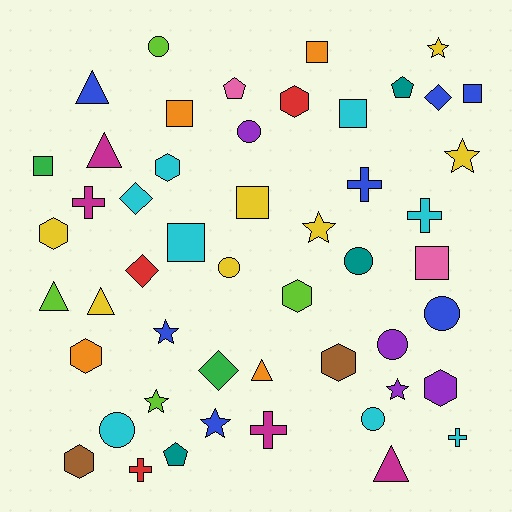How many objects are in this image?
There are 50 objects.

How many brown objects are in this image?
There are 2 brown objects.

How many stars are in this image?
There are 7 stars.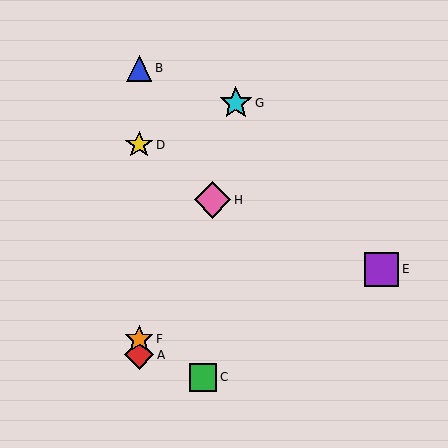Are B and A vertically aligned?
Yes, both are at x≈139.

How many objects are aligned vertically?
4 objects (A, B, D, F) are aligned vertically.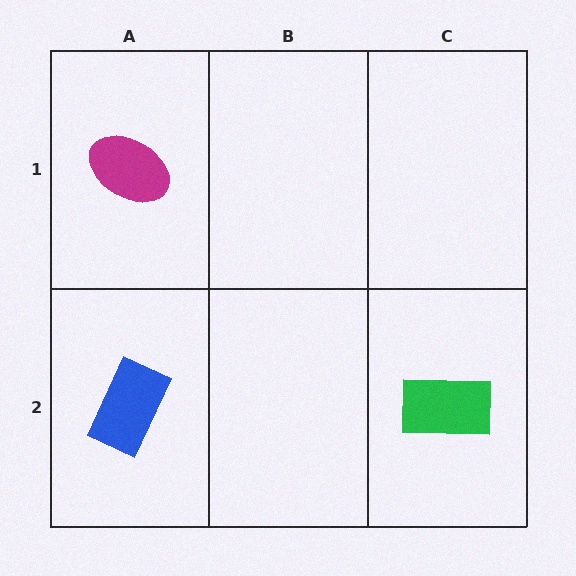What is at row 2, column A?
A blue rectangle.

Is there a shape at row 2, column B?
No, that cell is empty.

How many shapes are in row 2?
2 shapes.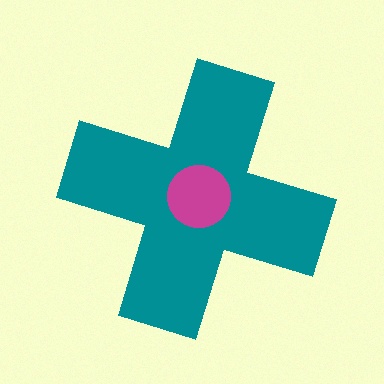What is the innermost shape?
The magenta circle.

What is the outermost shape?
The teal cross.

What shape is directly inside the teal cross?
The magenta circle.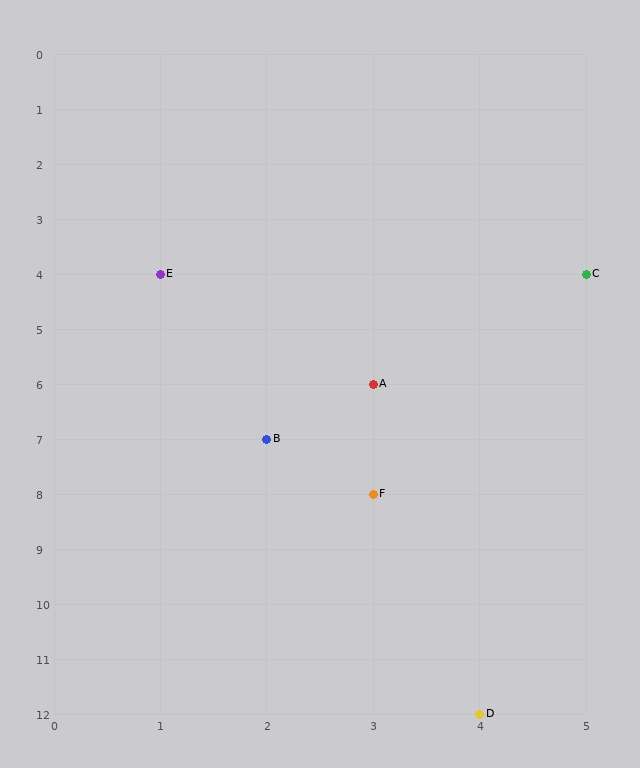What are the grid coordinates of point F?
Point F is at grid coordinates (3, 8).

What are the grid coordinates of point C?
Point C is at grid coordinates (5, 4).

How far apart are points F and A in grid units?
Points F and A are 2 rows apart.